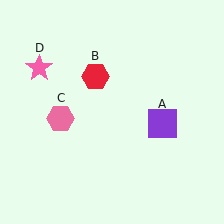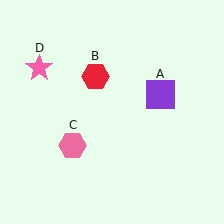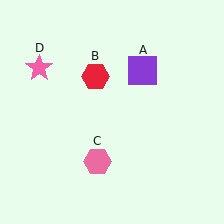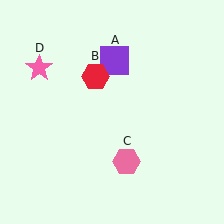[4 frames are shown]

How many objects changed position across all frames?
2 objects changed position: purple square (object A), pink hexagon (object C).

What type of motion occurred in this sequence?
The purple square (object A), pink hexagon (object C) rotated counterclockwise around the center of the scene.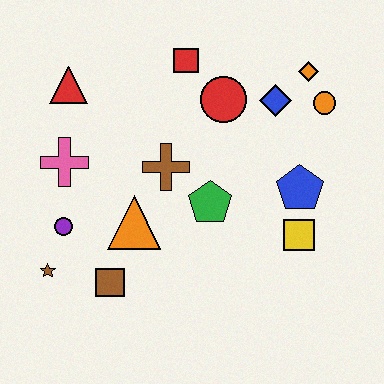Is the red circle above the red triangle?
No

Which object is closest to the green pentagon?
The brown cross is closest to the green pentagon.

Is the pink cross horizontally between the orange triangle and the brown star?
Yes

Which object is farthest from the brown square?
The orange diamond is farthest from the brown square.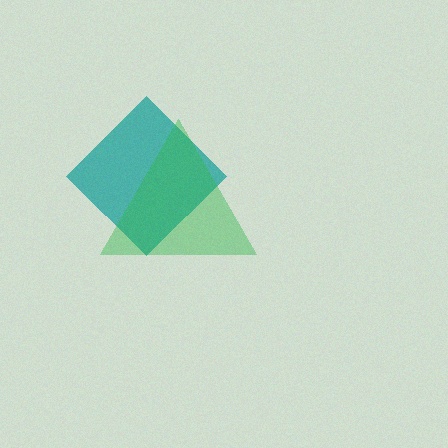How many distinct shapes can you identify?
There are 2 distinct shapes: a teal diamond, a green triangle.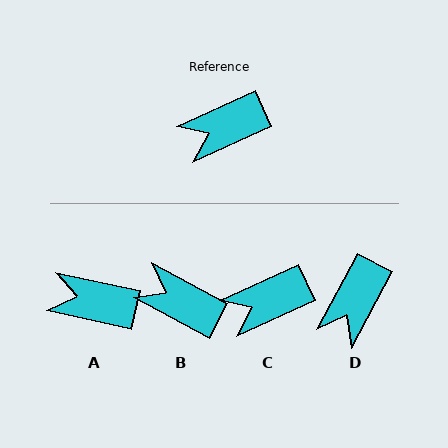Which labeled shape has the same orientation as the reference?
C.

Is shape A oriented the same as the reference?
No, it is off by about 37 degrees.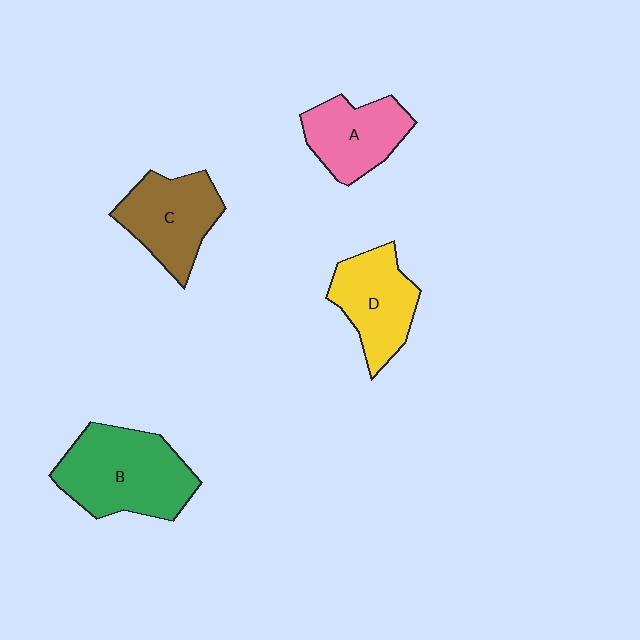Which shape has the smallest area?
Shape A (pink).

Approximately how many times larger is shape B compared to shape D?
Approximately 1.4 times.